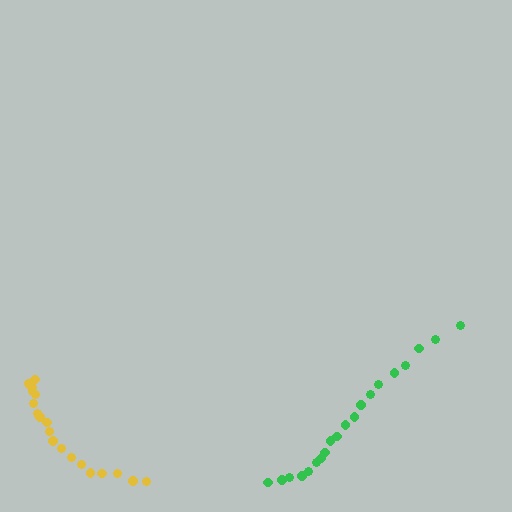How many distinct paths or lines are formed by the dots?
There are 2 distinct paths.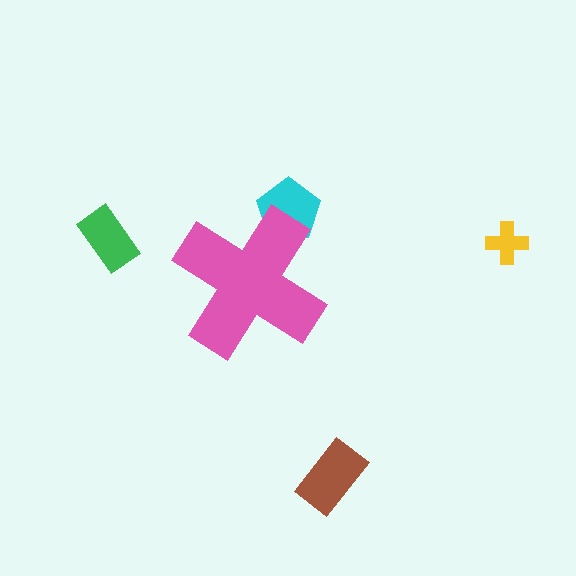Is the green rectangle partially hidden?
No, the green rectangle is fully visible.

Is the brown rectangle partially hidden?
No, the brown rectangle is fully visible.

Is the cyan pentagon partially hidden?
Yes, the cyan pentagon is partially hidden behind the pink cross.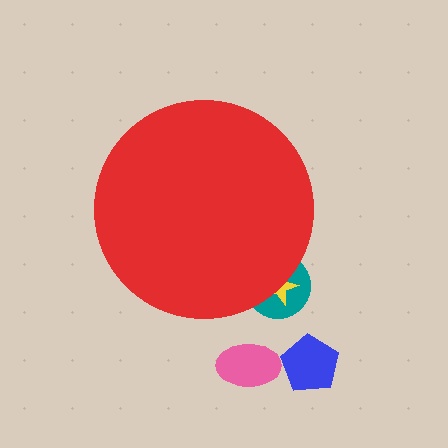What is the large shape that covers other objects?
A red circle.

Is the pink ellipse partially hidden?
No, the pink ellipse is fully visible.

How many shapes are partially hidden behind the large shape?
2 shapes are partially hidden.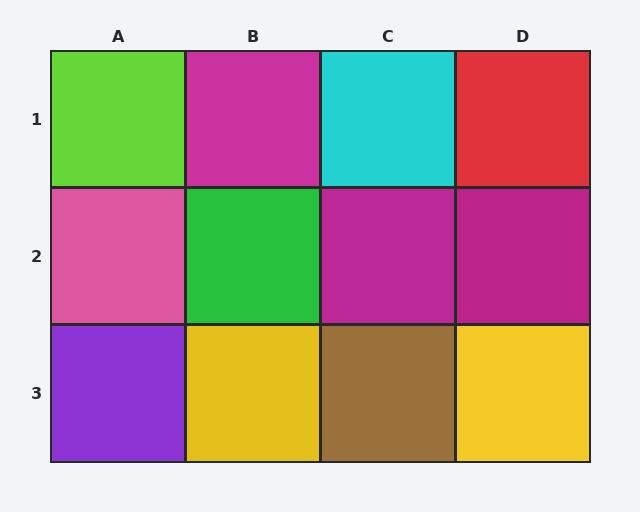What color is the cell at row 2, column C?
Magenta.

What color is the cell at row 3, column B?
Yellow.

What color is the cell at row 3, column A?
Purple.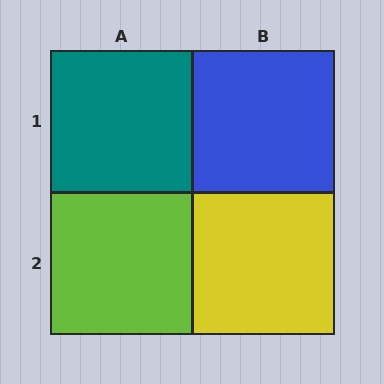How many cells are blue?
1 cell is blue.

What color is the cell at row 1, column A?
Teal.